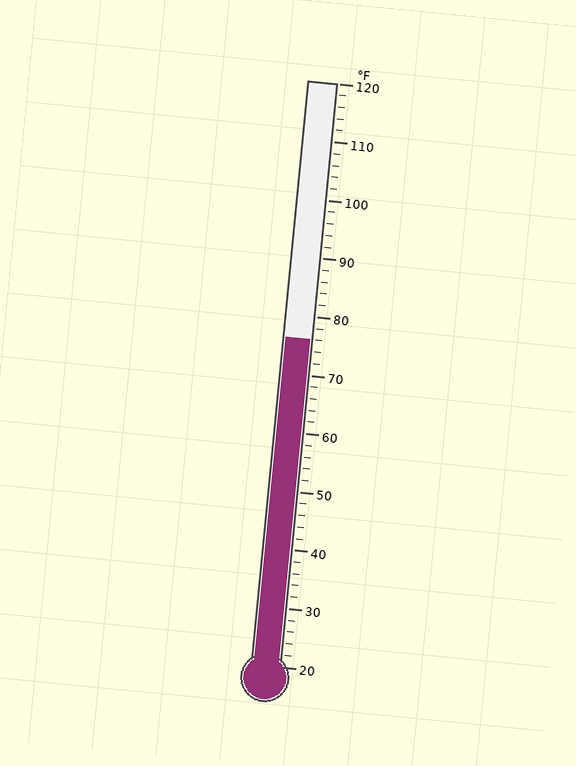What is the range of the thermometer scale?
The thermometer scale ranges from 20°F to 120°F.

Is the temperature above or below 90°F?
The temperature is below 90°F.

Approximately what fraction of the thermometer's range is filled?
The thermometer is filled to approximately 55% of its range.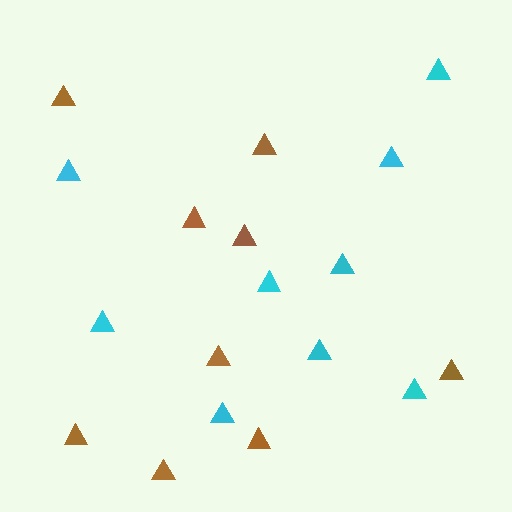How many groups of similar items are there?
There are 2 groups: one group of cyan triangles (9) and one group of brown triangles (9).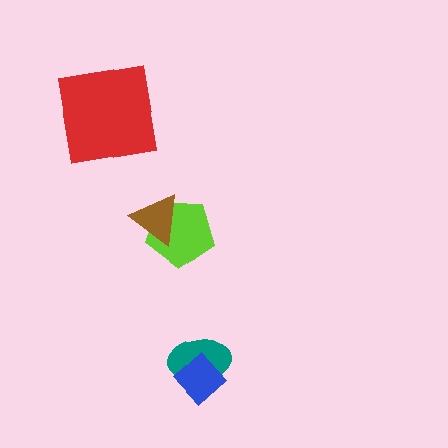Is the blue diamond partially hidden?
No, no other shape covers it.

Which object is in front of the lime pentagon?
The brown triangle is in front of the lime pentagon.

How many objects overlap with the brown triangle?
1 object overlaps with the brown triangle.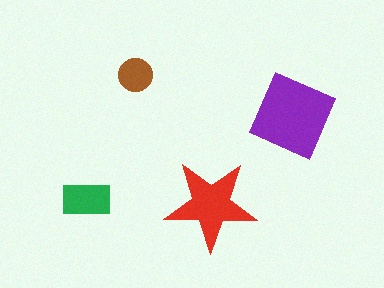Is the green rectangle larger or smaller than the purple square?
Smaller.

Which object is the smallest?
The brown circle.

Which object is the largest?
The purple square.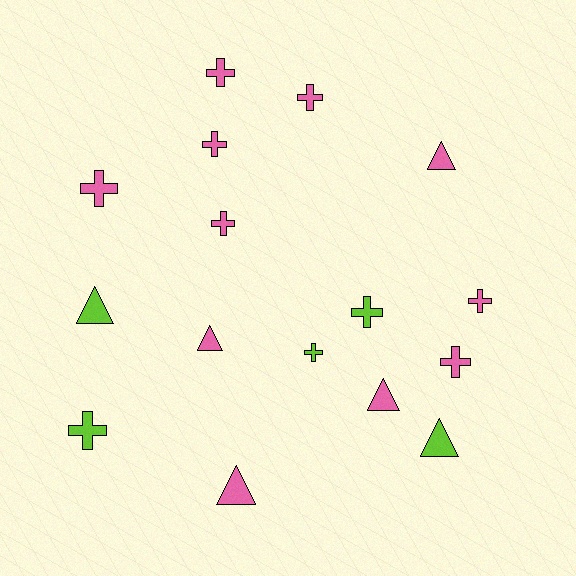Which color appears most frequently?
Pink, with 11 objects.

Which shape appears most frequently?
Cross, with 10 objects.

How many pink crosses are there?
There are 7 pink crosses.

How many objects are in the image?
There are 16 objects.